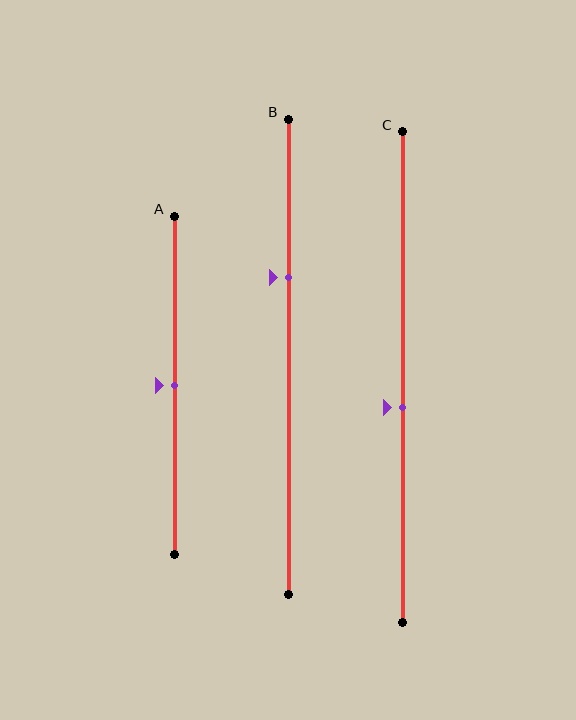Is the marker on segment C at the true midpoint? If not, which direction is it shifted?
No, the marker on segment C is shifted downward by about 6% of the segment length.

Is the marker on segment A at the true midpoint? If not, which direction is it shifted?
Yes, the marker on segment A is at the true midpoint.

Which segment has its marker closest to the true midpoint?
Segment A has its marker closest to the true midpoint.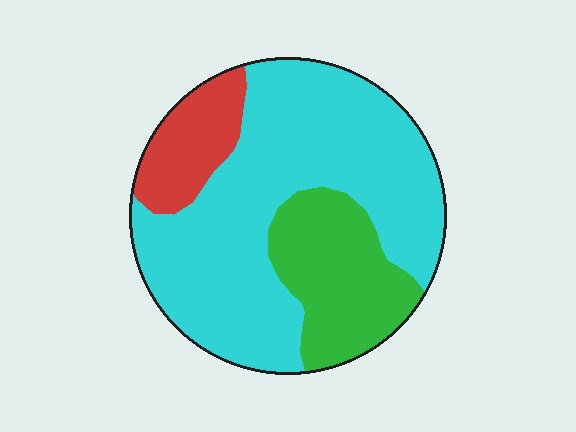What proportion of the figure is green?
Green takes up less than a quarter of the figure.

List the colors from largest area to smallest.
From largest to smallest: cyan, green, red.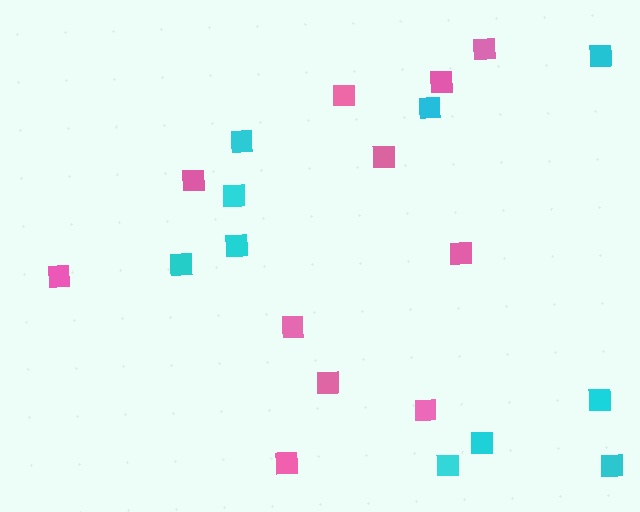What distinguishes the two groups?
There are 2 groups: one group of pink squares (11) and one group of cyan squares (10).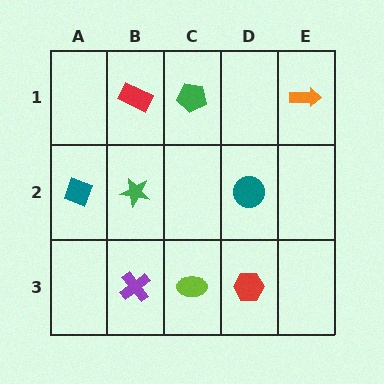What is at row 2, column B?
A green star.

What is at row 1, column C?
A green pentagon.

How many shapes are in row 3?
3 shapes.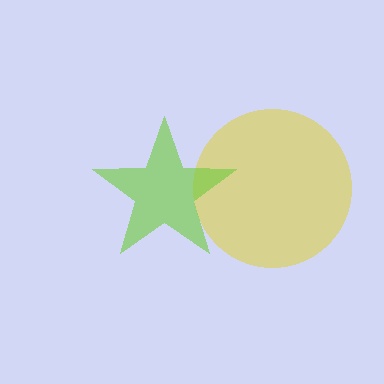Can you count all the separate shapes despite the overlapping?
Yes, there are 2 separate shapes.